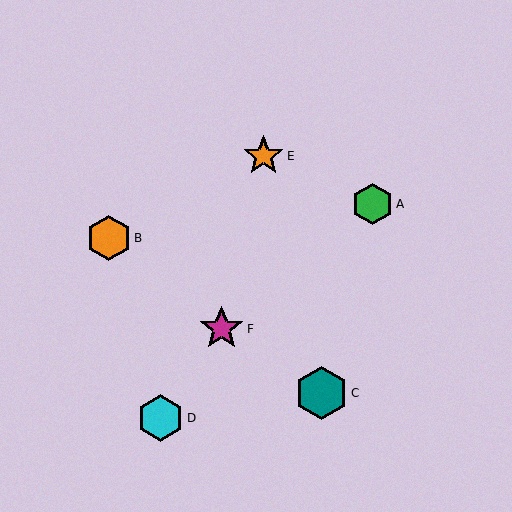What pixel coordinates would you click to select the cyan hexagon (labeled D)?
Click at (161, 418) to select the cyan hexagon D.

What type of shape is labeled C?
Shape C is a teal hexagon.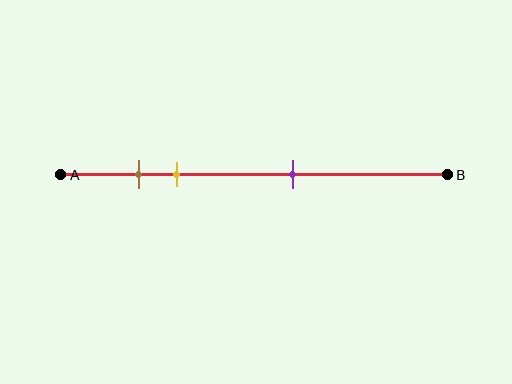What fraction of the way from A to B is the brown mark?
The brown mark is approximately 20% (0.2) of the way from A to B.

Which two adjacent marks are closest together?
The brown and yellow marks are the closest adjacent pair.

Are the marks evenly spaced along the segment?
No, the marks are not evenly spaced.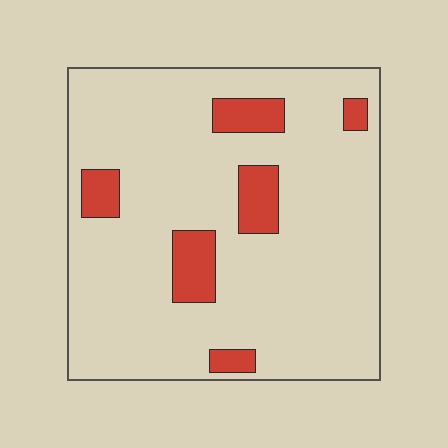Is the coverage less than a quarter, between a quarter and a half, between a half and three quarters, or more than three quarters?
Less than a quarter.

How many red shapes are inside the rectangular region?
6.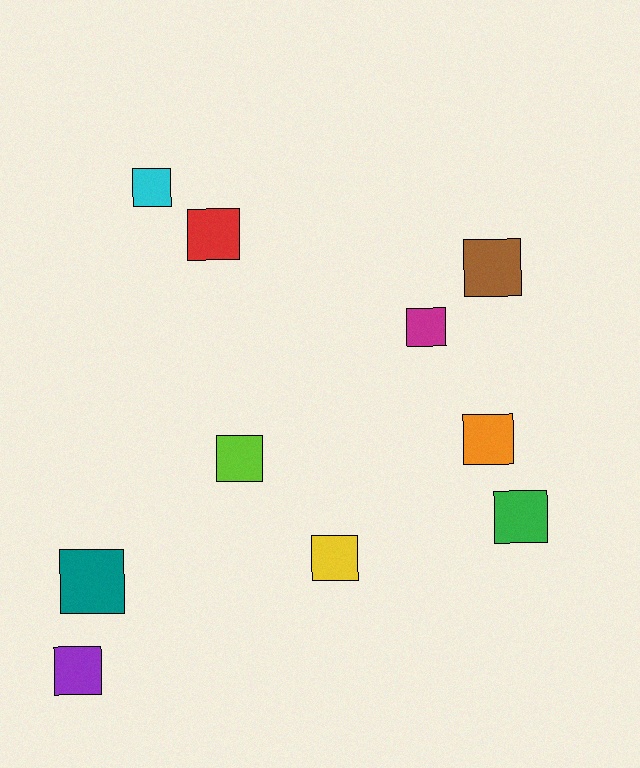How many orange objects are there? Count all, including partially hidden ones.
There is 1 orange object.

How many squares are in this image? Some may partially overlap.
There are 10 squares.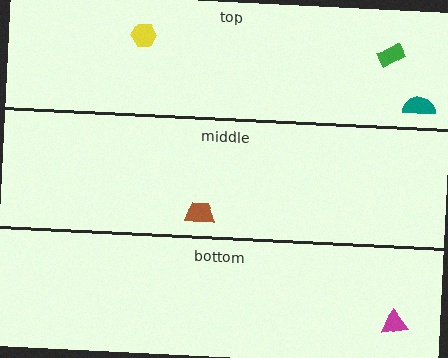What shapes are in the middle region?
The brown trapezoid.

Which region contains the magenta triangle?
The bottom region.